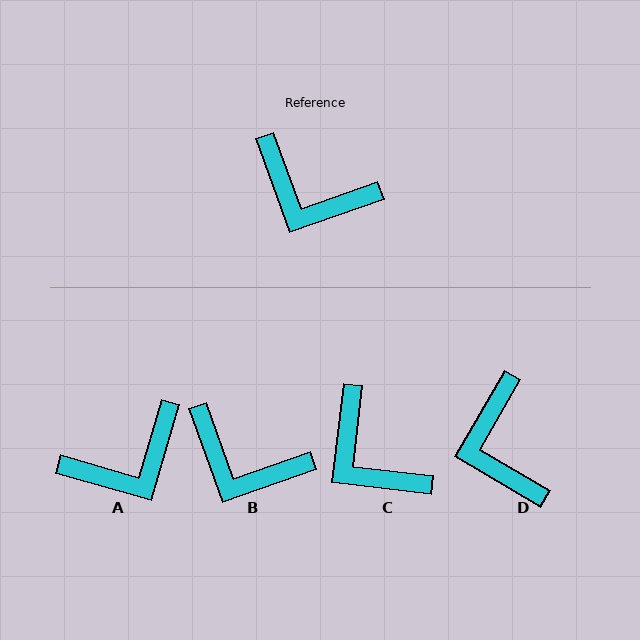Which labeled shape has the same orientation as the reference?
B.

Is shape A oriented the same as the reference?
No, it is off by about 54 degrees.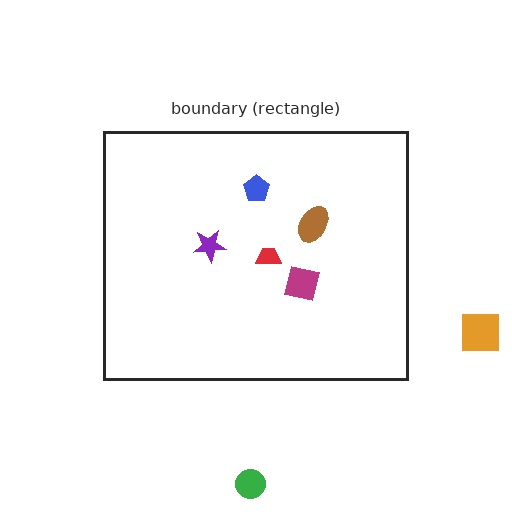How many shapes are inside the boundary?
5 inside, 2 outside.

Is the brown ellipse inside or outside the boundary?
Inside.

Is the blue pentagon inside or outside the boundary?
Inside.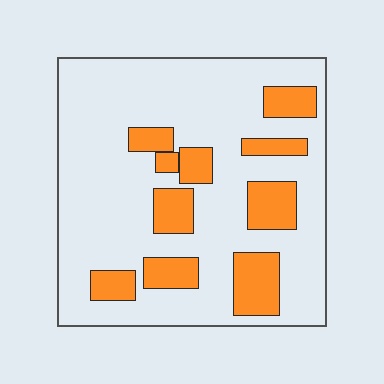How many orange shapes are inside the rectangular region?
10.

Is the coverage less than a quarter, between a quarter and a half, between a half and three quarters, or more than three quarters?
Less than a quarter.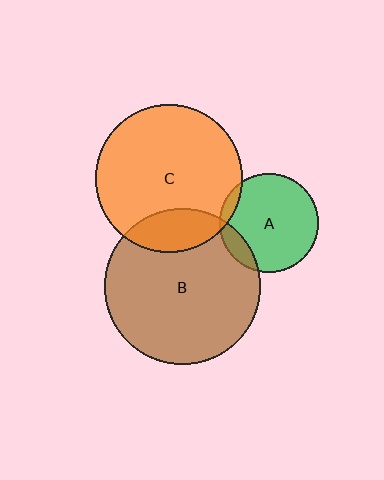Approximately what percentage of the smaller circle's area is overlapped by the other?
Approximately 5%.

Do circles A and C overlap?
Yes.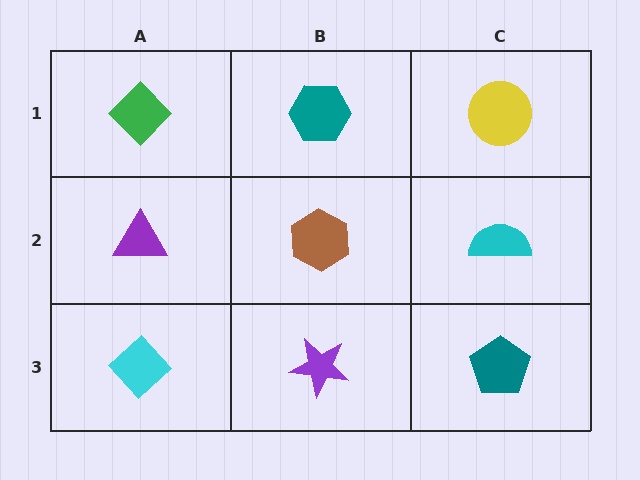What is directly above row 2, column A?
A green diamond.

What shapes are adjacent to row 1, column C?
A cyan semicircle (row 2, column C), a teal hexagon (row 1, column B).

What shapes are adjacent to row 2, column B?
A teal hexagon (row 1, column B), a purple star (row 3, column B), a purple triangle (row 2, column A), a cyan semicircle (row 2, column C).